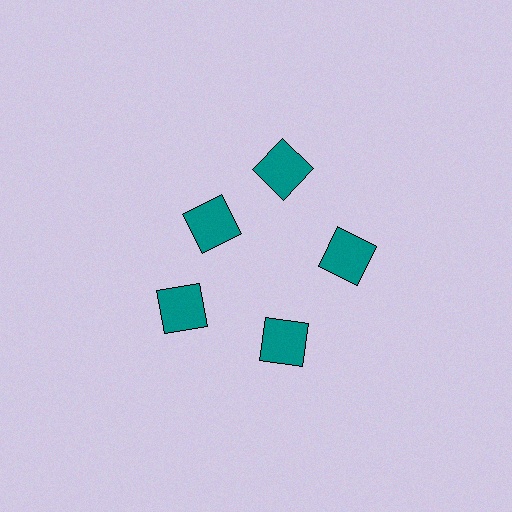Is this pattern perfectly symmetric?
No. The 5 teal squares are arranged in a ring, but one element near the 10 o'clock position is pulled inward toward the center, breaking the 5-fold rotational symmetry.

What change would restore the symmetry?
The symmetry would be restored by moving it outward, back onto the ring so that all 5 squares sit at equal angles and equal distance from the center.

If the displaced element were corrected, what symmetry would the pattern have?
It would have 5-fold rotational symmetry — the pattern would map onto itself every 72 degrees.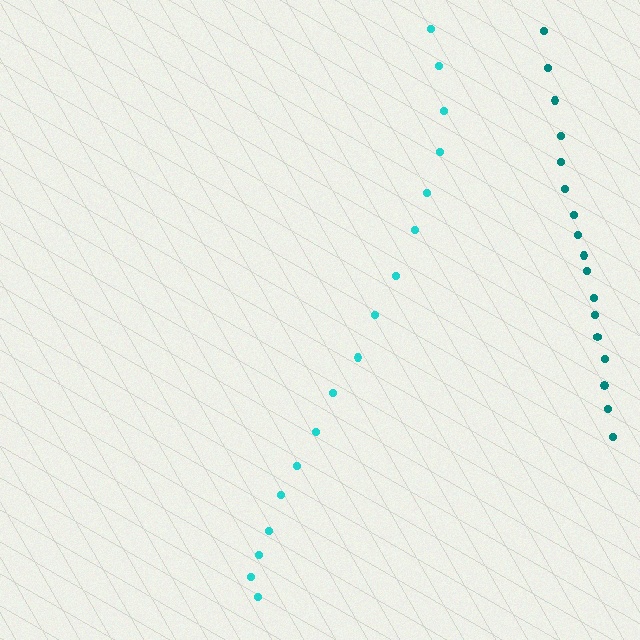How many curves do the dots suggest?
There are 2 distinct paths.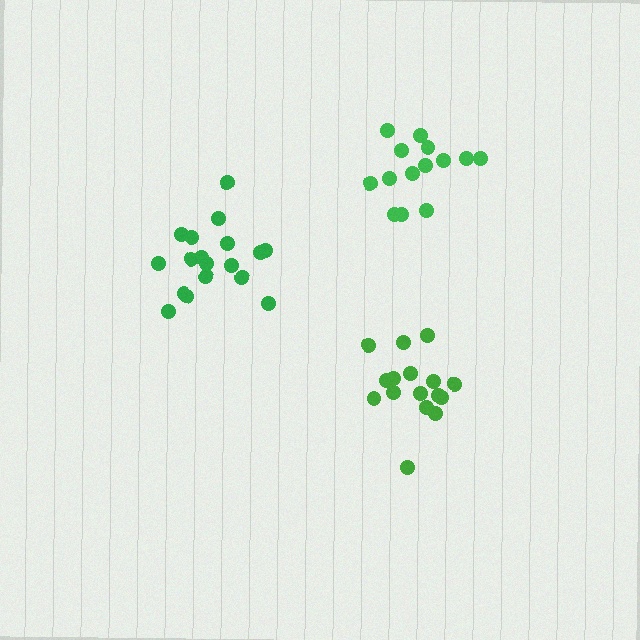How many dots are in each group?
Group 1: 18 dots, Group 2: 14 dots, Group 3: 16 dots (48 total).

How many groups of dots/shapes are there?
There are 3 groups.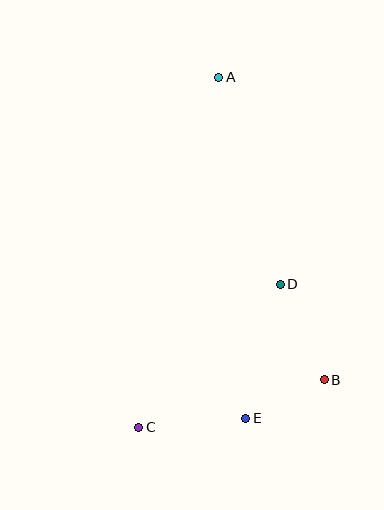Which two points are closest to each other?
Points B and E are closest to each other.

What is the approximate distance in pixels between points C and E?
The distance between C and E is approximately 107 pixels.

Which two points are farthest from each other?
Points A and C are farthest from each other.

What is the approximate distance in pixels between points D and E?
The distance between D and E is approximately 138 pixels.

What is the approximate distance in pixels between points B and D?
The distance between B and D is approximately 105 pixels.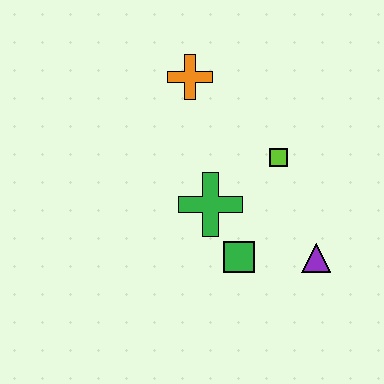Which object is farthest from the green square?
The orange cross is farthest from the green square.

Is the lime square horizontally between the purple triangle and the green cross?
Yes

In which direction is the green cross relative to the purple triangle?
The green cross is to the left of the purple triangle.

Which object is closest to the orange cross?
The lime square is closest to the orange cross.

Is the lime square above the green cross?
Yes